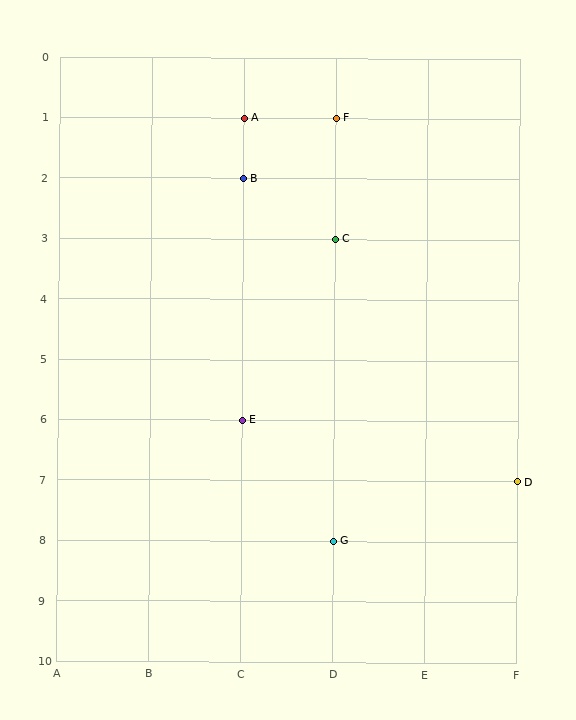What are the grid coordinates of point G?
Point G is at grid coordinates (D, 8).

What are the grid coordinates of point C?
Point C is at grid coordinates (D, 3).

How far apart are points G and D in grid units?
Points G and D are 2 columns and 1 row apart (about 2.2 grid units diagonally).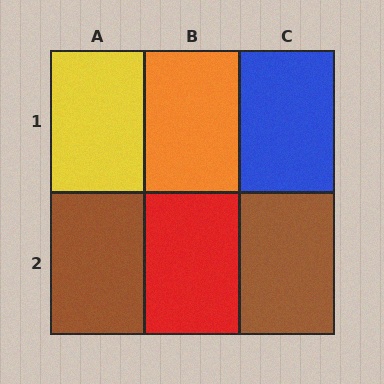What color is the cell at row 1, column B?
Orange.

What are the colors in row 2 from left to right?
Brown, red, brown.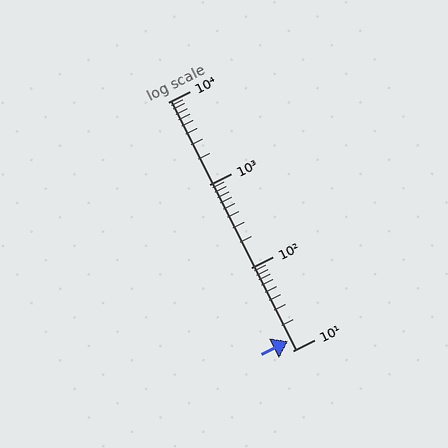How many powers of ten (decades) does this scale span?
The scale spans 3 decades, from 10 to 10000.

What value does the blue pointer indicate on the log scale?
The pointer indicates approximately 13.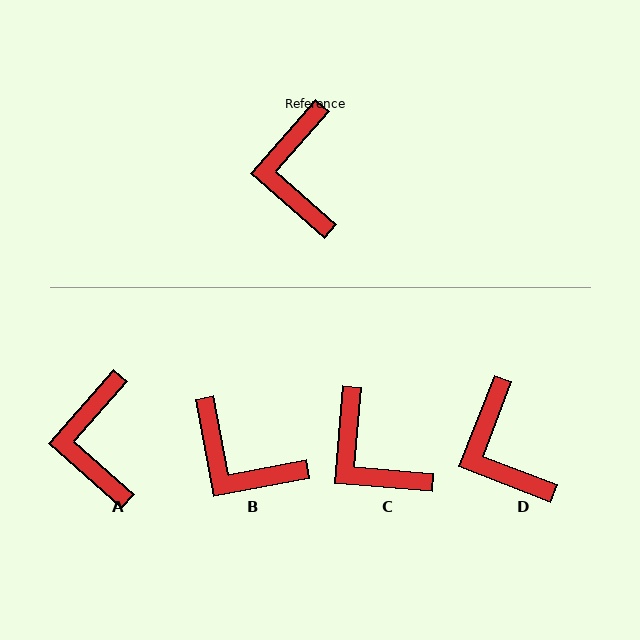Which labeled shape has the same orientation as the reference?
A.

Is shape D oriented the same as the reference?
No, it is off by about 20 degrees.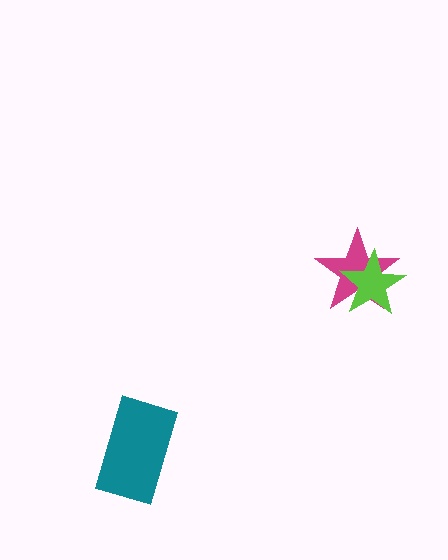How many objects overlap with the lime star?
1 object overlaps with the lime star.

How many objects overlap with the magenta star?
1 object overlaps with the magenta star.